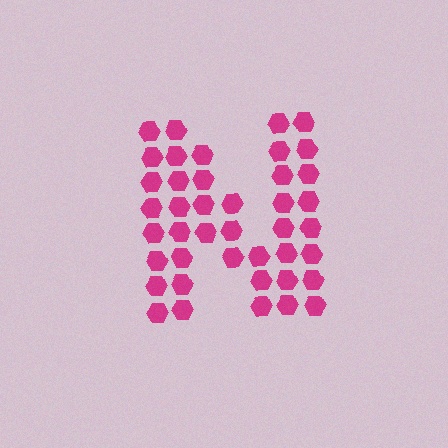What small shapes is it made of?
It is made of small hexagons.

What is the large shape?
The large shape is the letter N.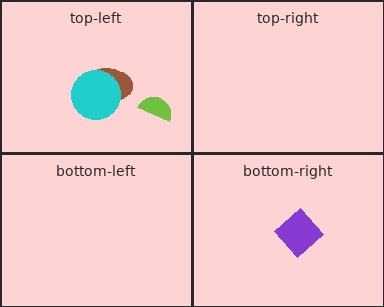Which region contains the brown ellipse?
The top-left region.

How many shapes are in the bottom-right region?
1.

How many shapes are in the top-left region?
3.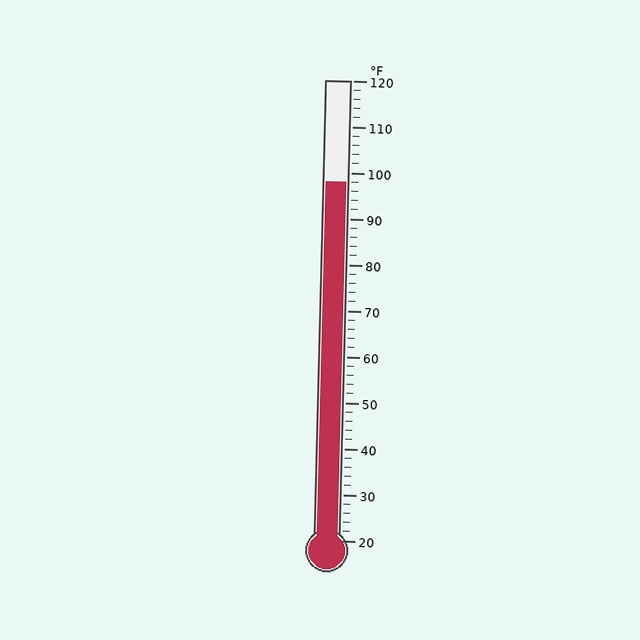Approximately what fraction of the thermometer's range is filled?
The thermometer is filled to approximately 80% of its range.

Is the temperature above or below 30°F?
The temperature is above 30°F.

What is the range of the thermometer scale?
The thermometer scale ranges from 20°F to 120°F.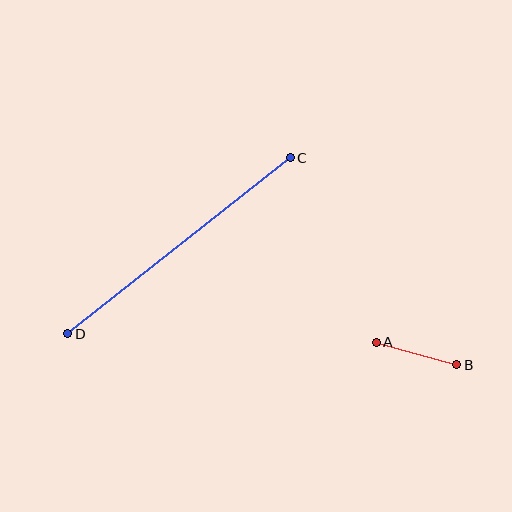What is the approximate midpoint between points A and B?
The midpoint is at approximately (416, 354) pixels.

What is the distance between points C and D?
The distance is approximately 284 pixels.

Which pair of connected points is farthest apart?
Points C and D are farthest apart.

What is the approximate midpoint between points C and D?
The midpoint is at approximately (179, 246) pixels.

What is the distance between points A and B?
The distance is approximately 84 pixels.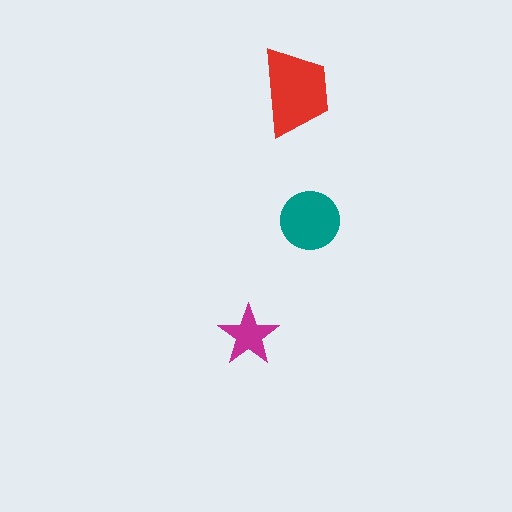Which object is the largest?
The red trapezoid.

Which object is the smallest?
The magenta star.